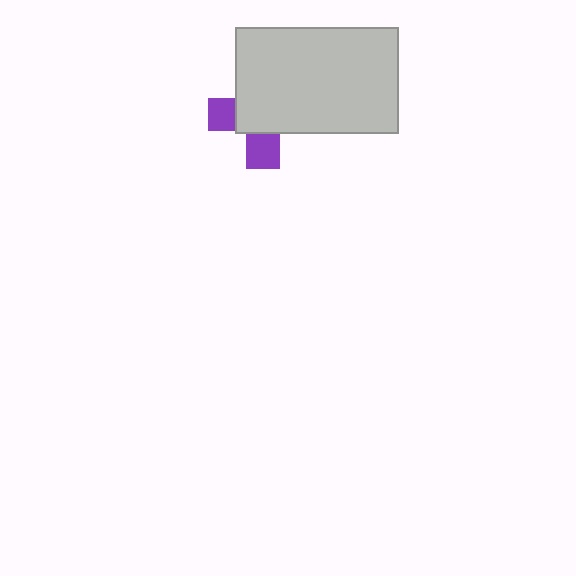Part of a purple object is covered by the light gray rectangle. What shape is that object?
It is a cross.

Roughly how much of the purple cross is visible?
A small part of it is visible (roughly 34%).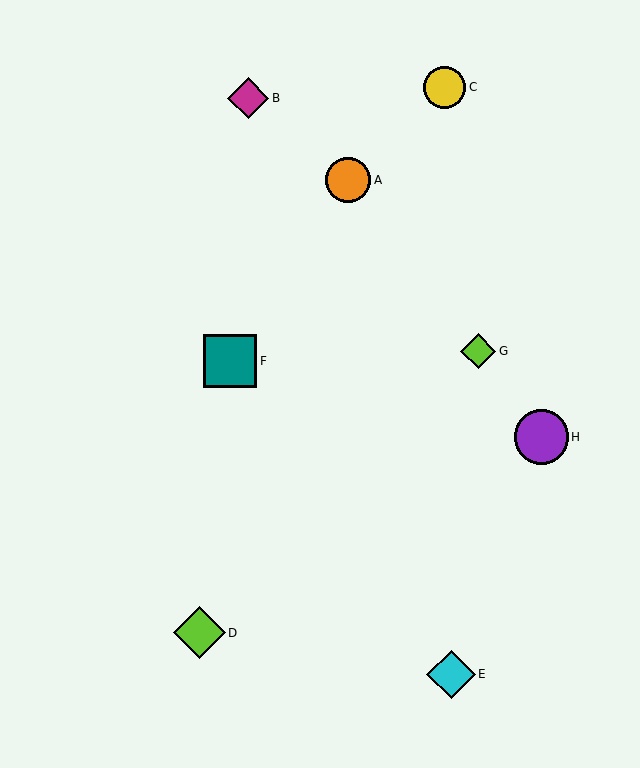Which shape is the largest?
The purple circle (labeled H) is the largest.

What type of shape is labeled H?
Shape H is a purple circle.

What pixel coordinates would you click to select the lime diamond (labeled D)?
Click at (199, 633) to select the lime diamond D.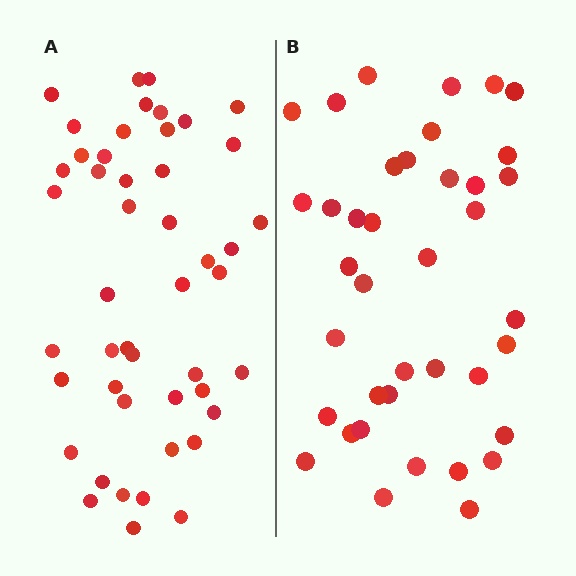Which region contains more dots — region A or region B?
Region A (the left region) has more dots.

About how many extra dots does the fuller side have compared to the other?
Region A has roughly 8 or so more dots than region B.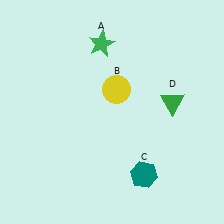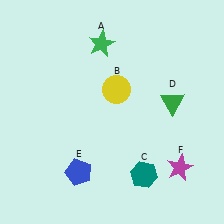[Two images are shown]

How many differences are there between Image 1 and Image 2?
There are 2 differences between the two images.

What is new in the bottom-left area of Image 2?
A blue pentagon (E) was added in the bottom-left area of Image 2.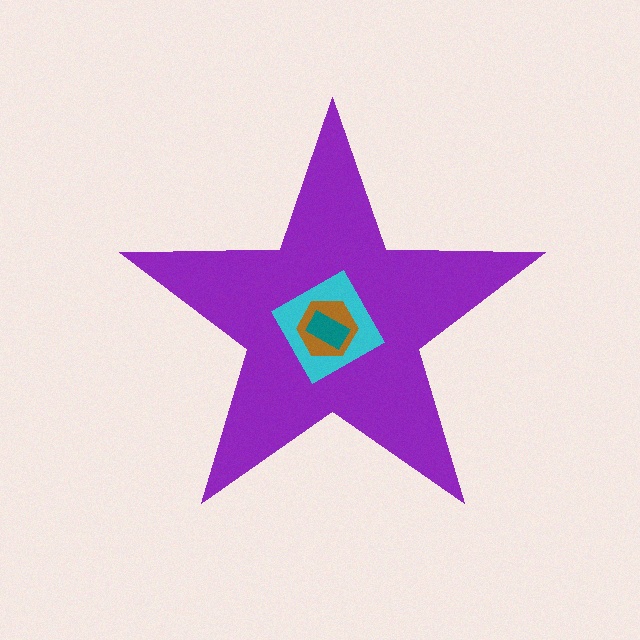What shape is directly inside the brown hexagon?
The teal rectangle.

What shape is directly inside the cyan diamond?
The brown hexagon.